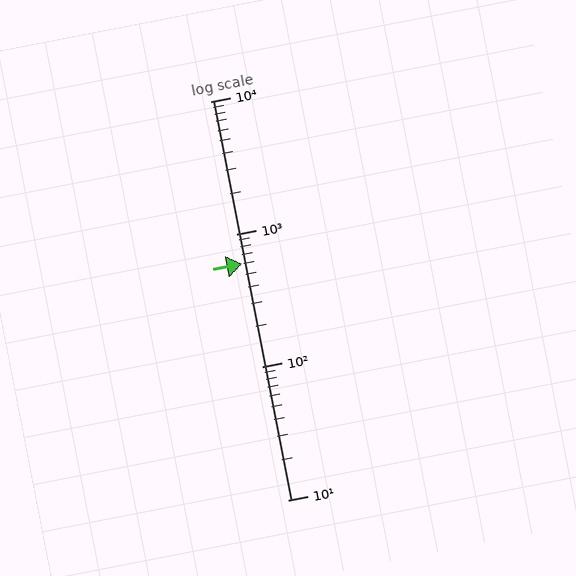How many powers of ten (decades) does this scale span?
The scale spans 3 decades, from 10 to 10000.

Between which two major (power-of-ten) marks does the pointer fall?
The pointer is between 100 and 1000.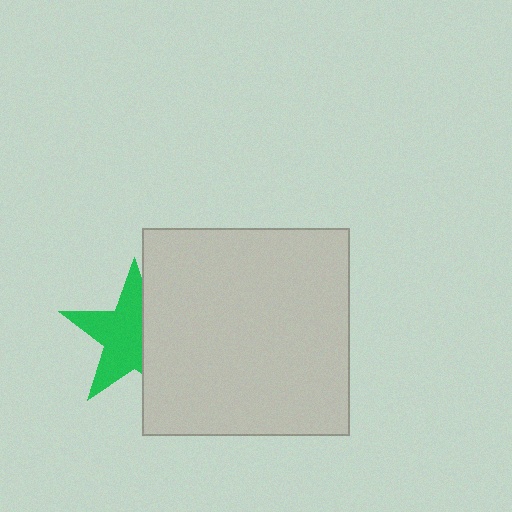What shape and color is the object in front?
The object in front is a light gray square.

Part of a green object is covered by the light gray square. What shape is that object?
It is a star.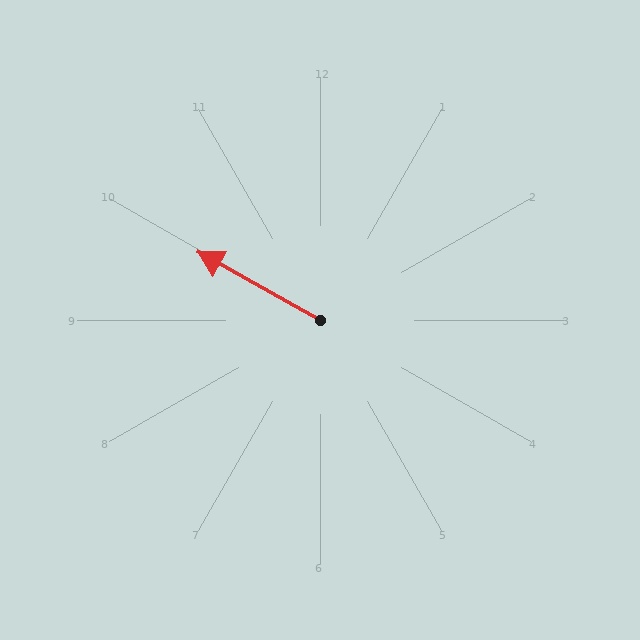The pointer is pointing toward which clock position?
Roughly 10 o'clock.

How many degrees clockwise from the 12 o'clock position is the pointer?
Approximately 299 degrees.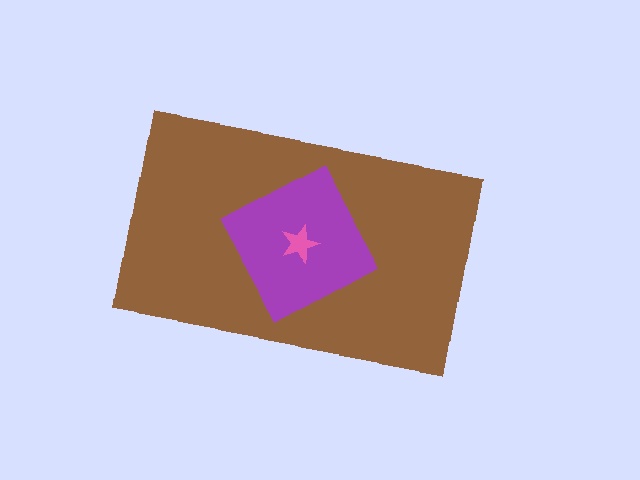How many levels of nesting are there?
3.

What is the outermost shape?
The brown rectangle.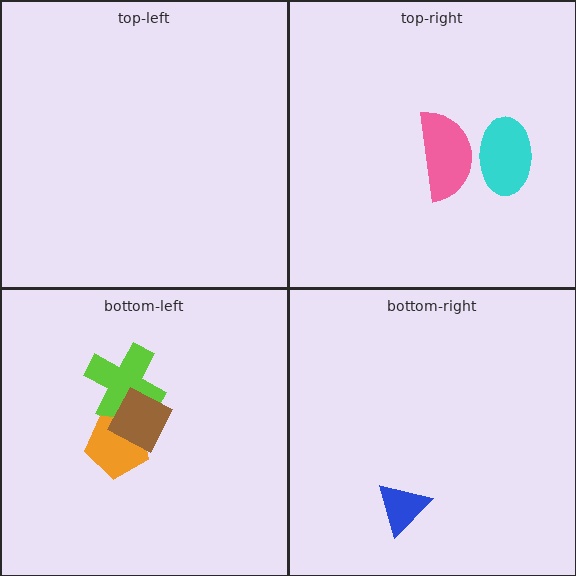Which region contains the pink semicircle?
The top-right region.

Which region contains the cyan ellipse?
The top-right region.